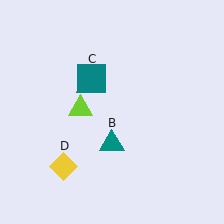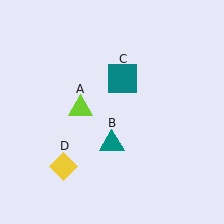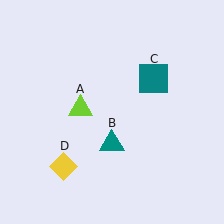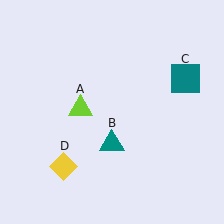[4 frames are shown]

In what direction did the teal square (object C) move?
The teal square (object C) moved right.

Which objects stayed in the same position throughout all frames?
Lime triangle (object A) and teal triangle (object B) and yellow diamond (object D) remained stationary.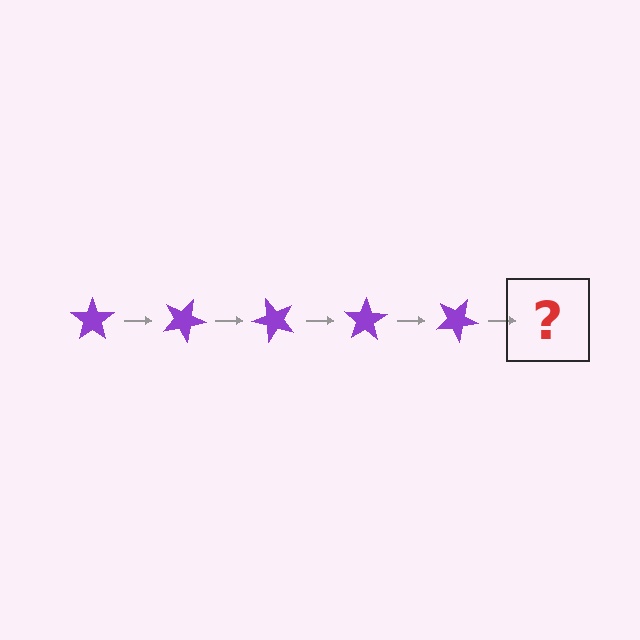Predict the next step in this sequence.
The next step is a purple star rotated 125 degrees.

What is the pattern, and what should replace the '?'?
The pattern is that the star rotates 25 degrees each step. The '?' should be a purple star rotated 125 degrees.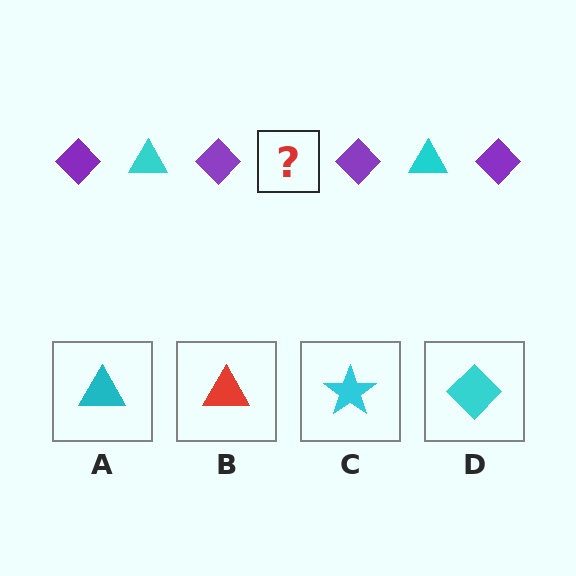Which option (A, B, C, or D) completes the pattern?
A.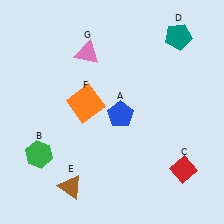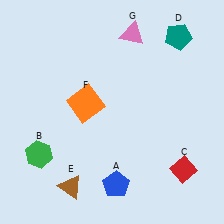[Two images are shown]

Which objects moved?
The objects that moved are: the blue pentagon (A), the pink triangle (G).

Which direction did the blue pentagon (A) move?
The blue pentagon (A) moved down.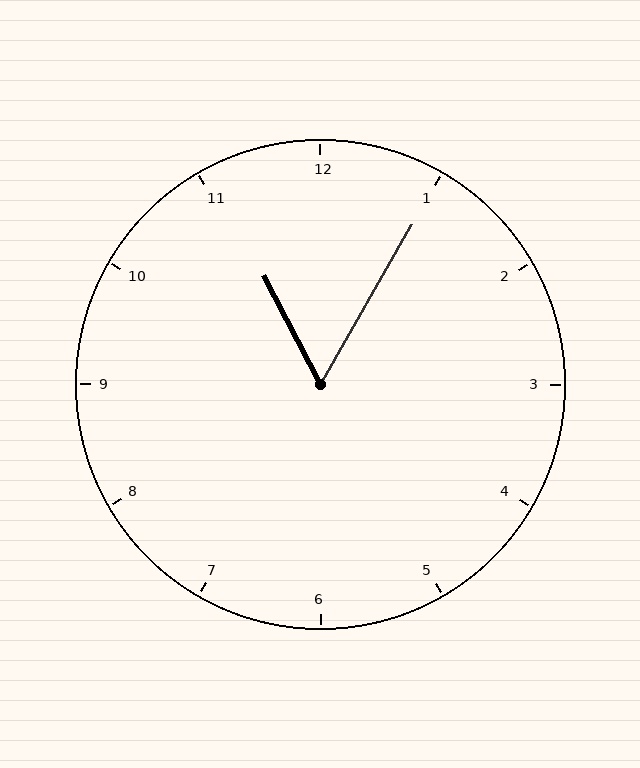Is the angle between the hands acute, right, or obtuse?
It is acute.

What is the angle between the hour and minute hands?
Approximately 58 degrees.